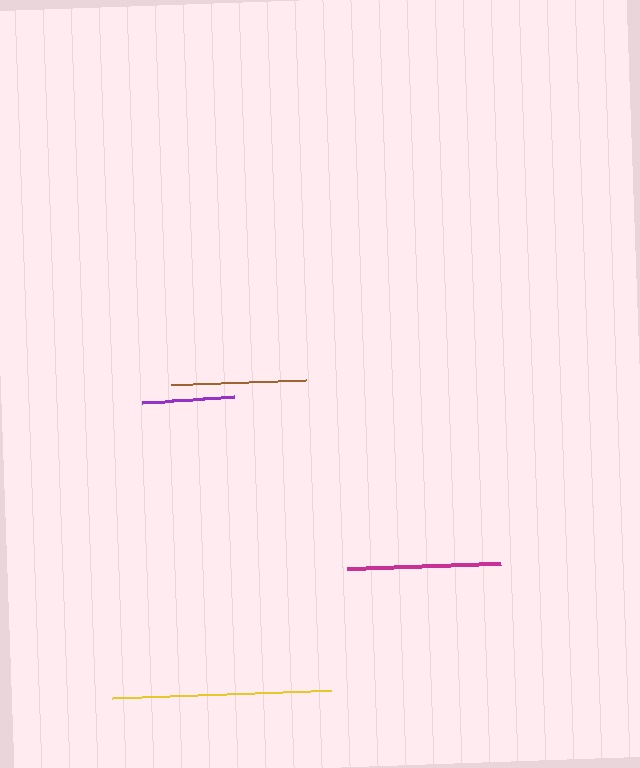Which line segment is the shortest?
The purple line is the shortest at approximately 94 pixels.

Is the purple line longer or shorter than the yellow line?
The yellow line is longer than the purple line.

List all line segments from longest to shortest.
From longest to shortest: yellow, magenta, brown, purple.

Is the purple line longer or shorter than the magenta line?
The magenta line is longer than the purple line.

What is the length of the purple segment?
The purple segment is approximately 94 pixels long.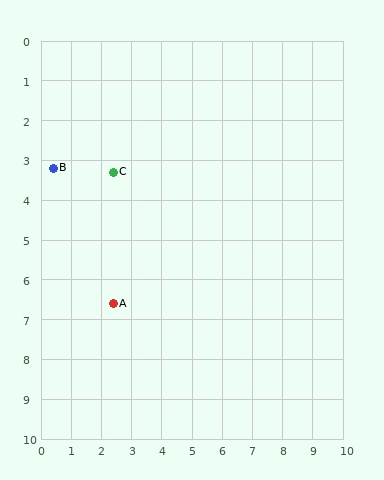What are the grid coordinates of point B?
Point B is at approximately (0.4, 3.2).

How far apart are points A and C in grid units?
Points A and C are about 3.3 grid units apart.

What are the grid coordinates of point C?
Point C is at approximately (2.4, 3.3).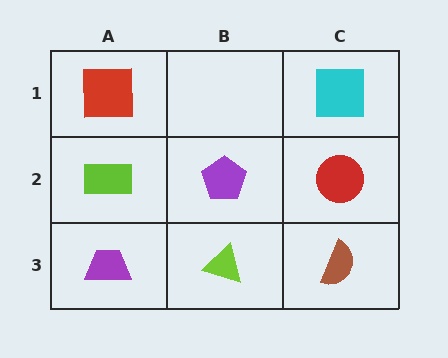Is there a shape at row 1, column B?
No, that cell is empty.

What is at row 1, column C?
A cyan square.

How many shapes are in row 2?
3 shapes.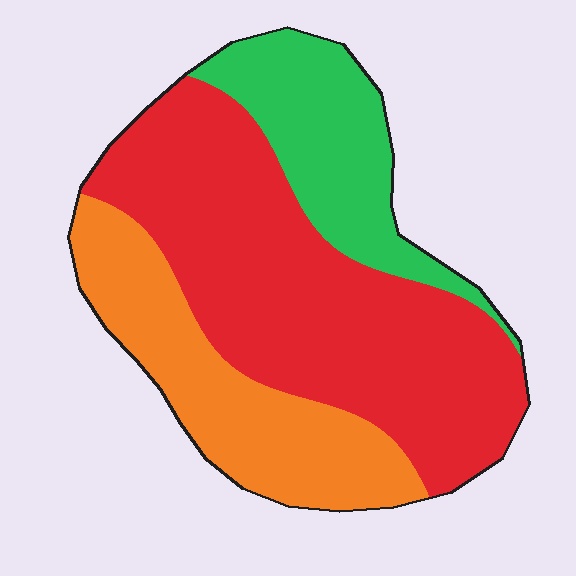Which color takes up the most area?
Red, at roughly 55%.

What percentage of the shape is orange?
Orange covers about 25% of the shape.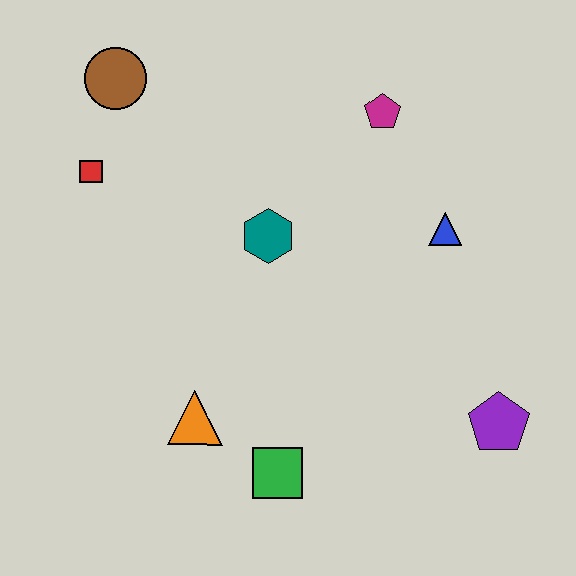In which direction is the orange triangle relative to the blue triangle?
The orange triangle is to the left of the blue triangle.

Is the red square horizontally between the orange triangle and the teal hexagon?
No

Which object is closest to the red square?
The brown circle is closest to the red square.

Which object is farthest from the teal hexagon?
The purple pentagon is farthest from the teal hexagon.